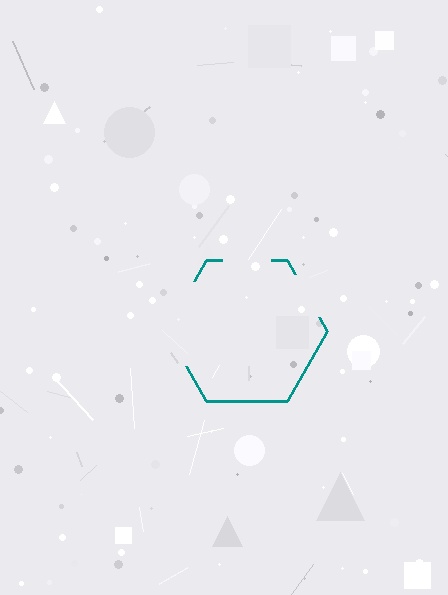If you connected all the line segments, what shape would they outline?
They would outline a hexagon.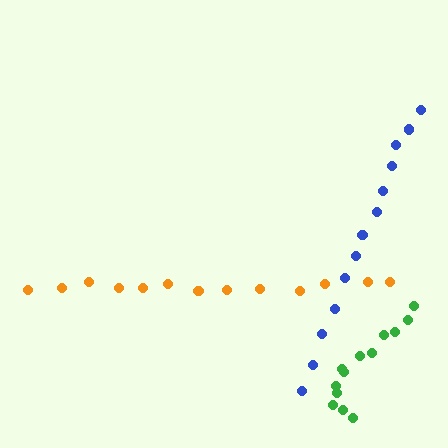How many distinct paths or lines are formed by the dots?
There are 3 distinct paths.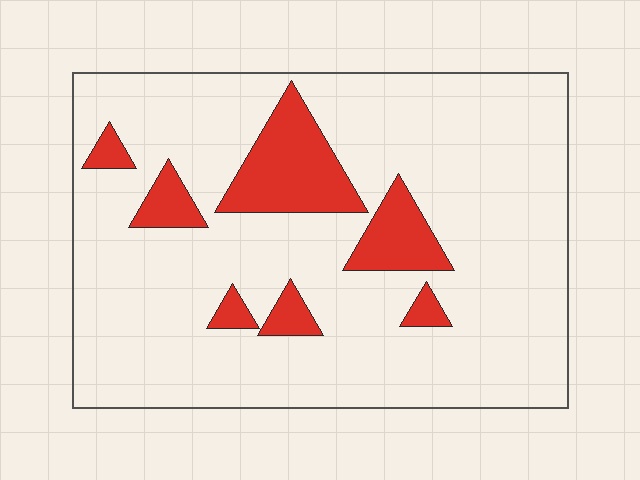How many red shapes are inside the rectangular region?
7.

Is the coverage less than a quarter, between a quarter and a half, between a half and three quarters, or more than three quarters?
Less than a quarter.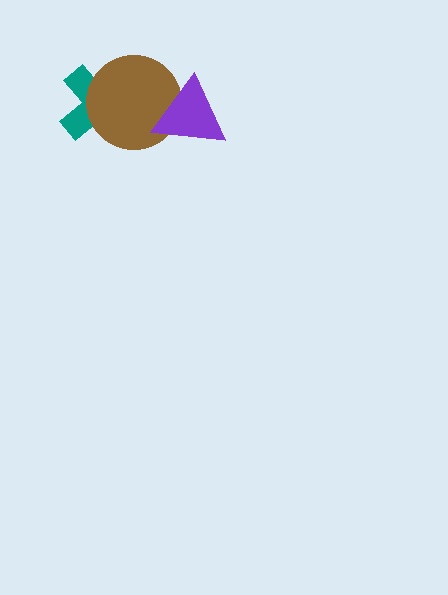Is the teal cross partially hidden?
Yes, it is partially covered by another shape.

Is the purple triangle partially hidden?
No, no other shape covers it.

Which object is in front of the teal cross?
The brown circle is in front of the teal cross.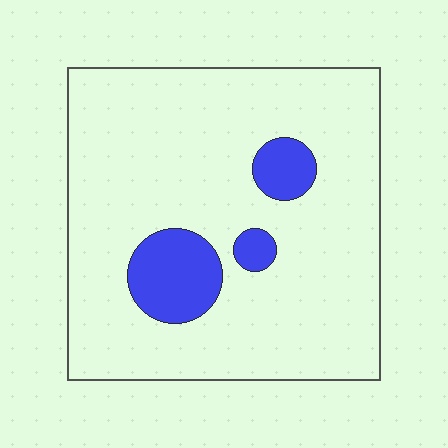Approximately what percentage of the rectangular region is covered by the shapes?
Approximately 10%.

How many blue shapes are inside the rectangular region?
3.